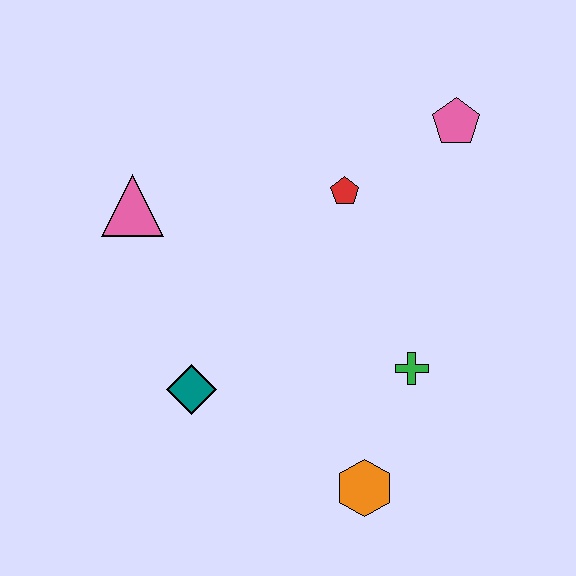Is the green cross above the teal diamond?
Yes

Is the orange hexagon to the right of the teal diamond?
Yes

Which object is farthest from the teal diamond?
The pink pentagon is farthest from the teal diamond.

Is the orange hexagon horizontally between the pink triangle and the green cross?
Yes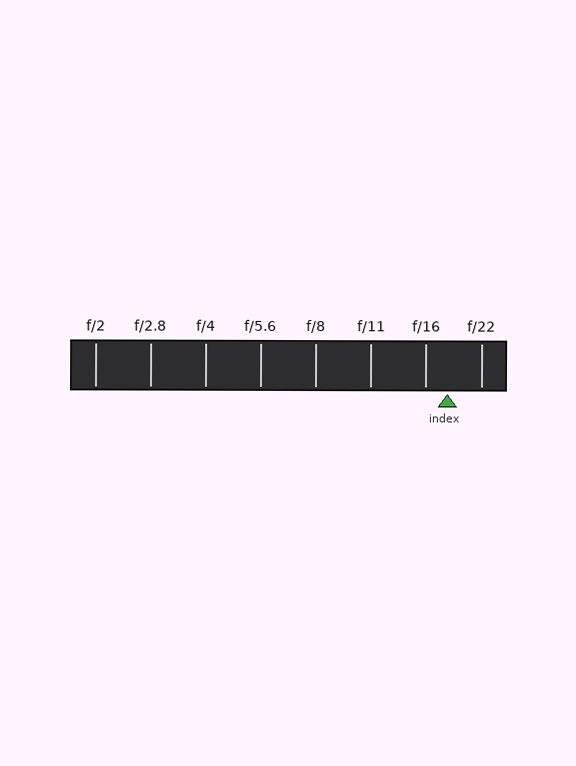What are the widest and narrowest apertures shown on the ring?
The widest aperture shown is f/2 and the narrowest is f/22.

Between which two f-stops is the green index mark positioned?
The index mark is between f/16 and f/22.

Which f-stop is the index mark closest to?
The index mark is closest to f/16.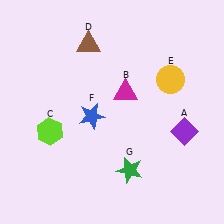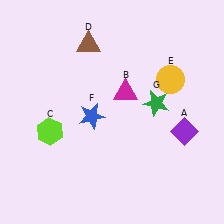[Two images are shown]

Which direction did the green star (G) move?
The green star (G) moved up.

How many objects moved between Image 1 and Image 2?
1 object moved between the two images.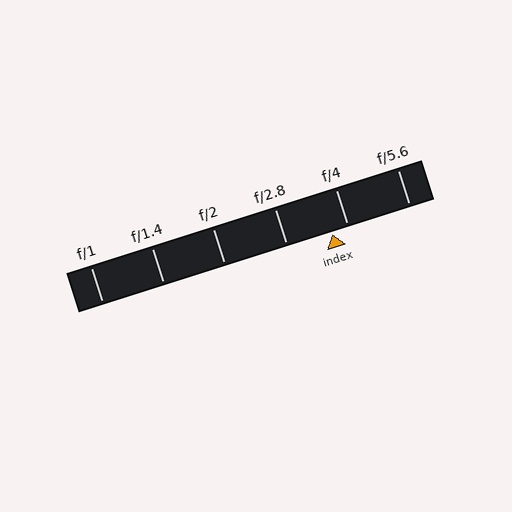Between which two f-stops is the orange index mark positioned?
The index mark is between f/2.8 and f/4.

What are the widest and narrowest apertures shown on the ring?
The widest aperture shown is f/1 and the narrowest is f/5.6.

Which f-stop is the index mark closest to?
The index mark is closest to f/4.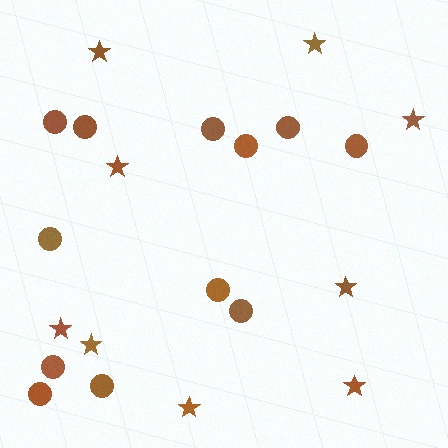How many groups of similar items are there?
There are 2 groups: one group of circles (12) and one group of stars (9).